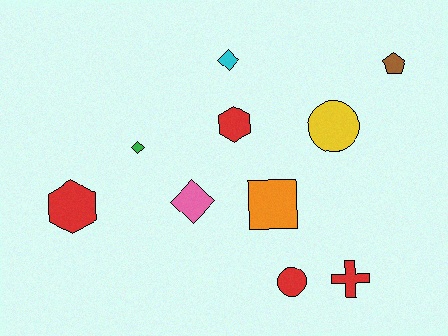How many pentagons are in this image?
There is 1 pentagon.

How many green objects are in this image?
There is 1 green object.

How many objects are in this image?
There are 10 objects.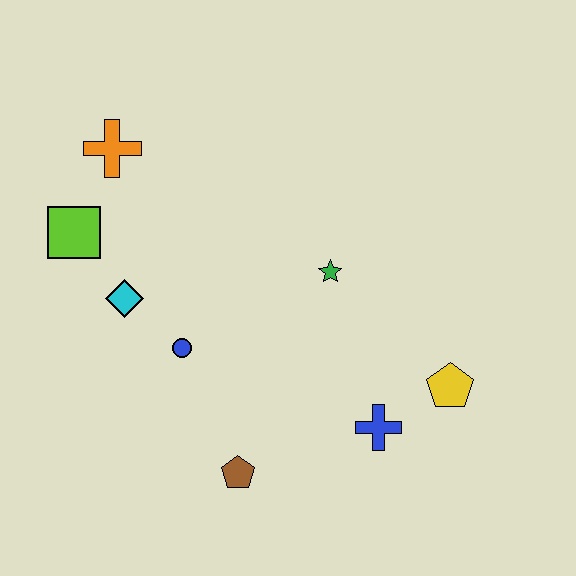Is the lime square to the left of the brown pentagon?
Yes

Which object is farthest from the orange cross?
The yellow pentagon is farthest from the orange cross.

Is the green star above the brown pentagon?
Yes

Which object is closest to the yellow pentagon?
The blue cross is closest to the yellow pentagon.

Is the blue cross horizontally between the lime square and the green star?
No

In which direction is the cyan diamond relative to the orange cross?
The cyan diamond is below the orange cross.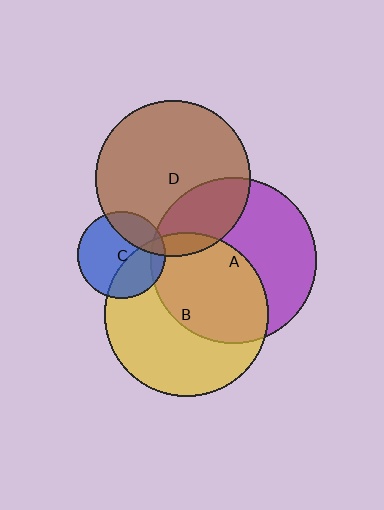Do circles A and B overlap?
Yes.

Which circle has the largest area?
Circle A (purple).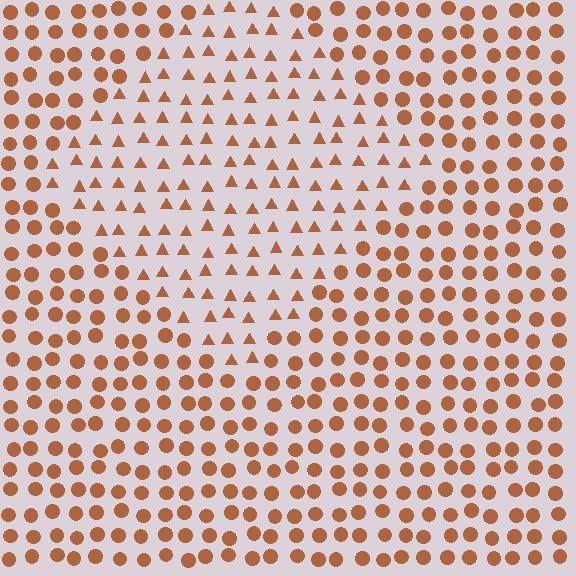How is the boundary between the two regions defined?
The boundary is defined by a change in element shape: triangles inside vs. circles outside. All elements share the same color and spacing.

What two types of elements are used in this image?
The image uses triangles inside the diamond region and circles outside it.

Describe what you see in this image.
The image is filled with small brown elements arranged in a uniform grid. A diamond-shaped region contains triangles, while the surrounding area contains circles. The boundary is defined purely by the change in element shape.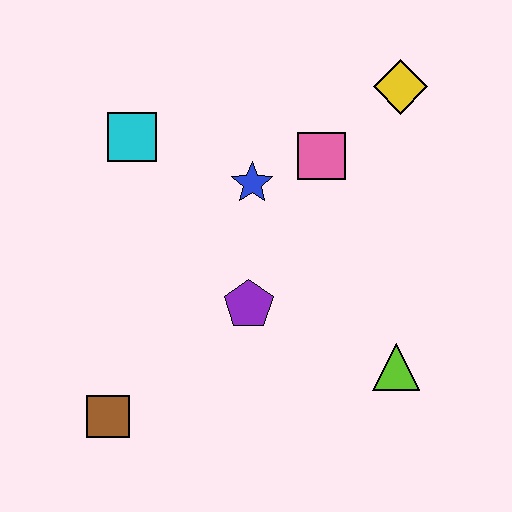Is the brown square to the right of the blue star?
No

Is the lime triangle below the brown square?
No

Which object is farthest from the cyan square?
The lime triangle is farthest from the cyan square.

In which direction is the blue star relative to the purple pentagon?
The blue star is above the purple pentagon.